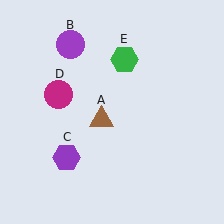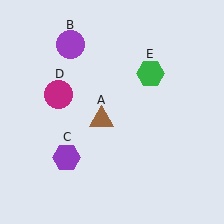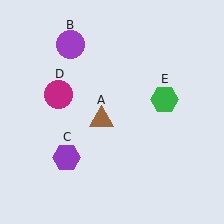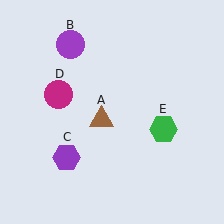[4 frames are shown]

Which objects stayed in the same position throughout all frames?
Brown triangle (object A) and purple circle (object B) and purple hexagon (object C) and magenta circle (object D) remained stationary.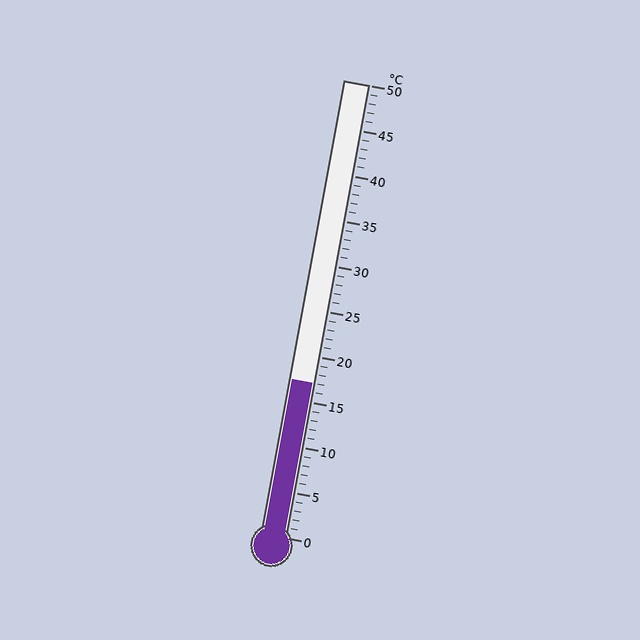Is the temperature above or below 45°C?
The temperature is below 45°C.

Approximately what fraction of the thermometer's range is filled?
The thermometer is filled to approximately 35% of its range.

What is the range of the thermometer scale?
The thermometer scale ranges from 0°C to 50°C.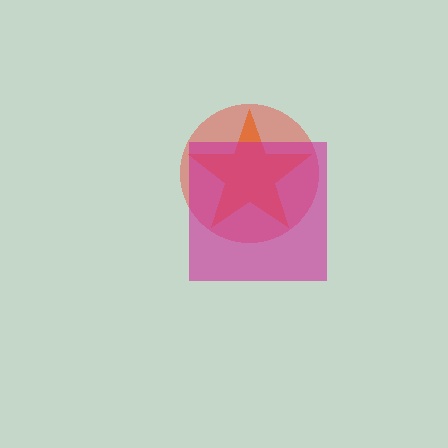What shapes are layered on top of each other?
The layered shapes are: an orange star, a red circle, a magenta square.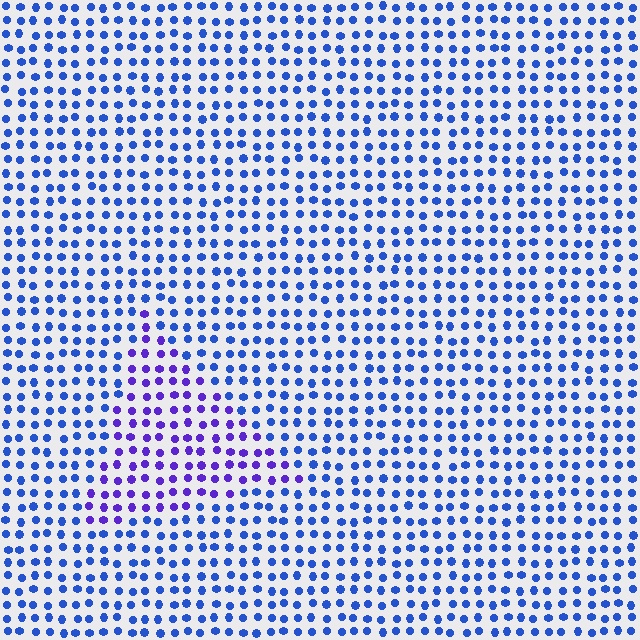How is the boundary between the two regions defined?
The boundary is defined purely by a slight shift in hue (about 36 degrees). Spacing, size, and orientation are identical on both sides.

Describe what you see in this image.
The image is filled with small blue elements in a uniform arrangement. A triangle-shaped region is visible where the elements are tinted to a slightly different hue, forming a subtle color boundary.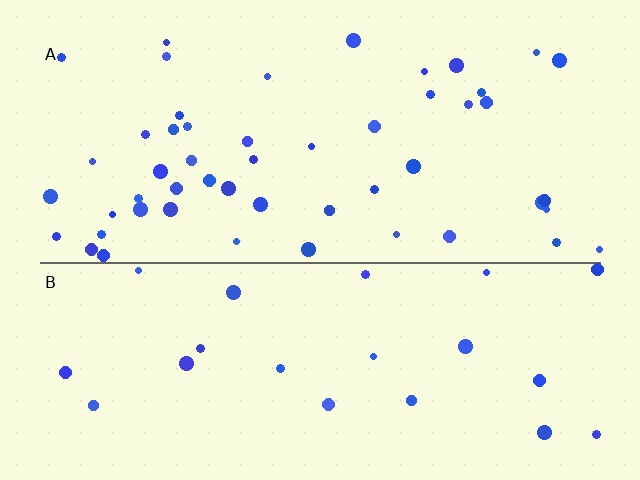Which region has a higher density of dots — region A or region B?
A (the top).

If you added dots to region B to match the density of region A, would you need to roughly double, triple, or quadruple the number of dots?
Approximately double.